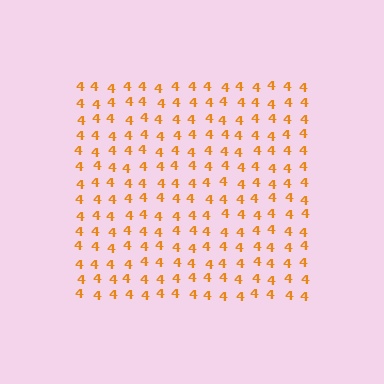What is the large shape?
The large shape is a square.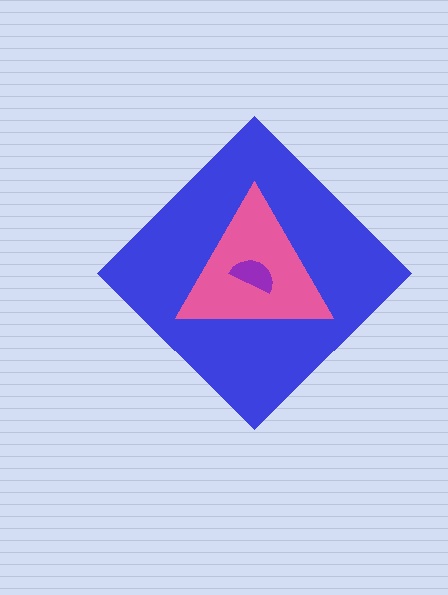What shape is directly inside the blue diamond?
The pink triangle.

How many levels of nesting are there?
3.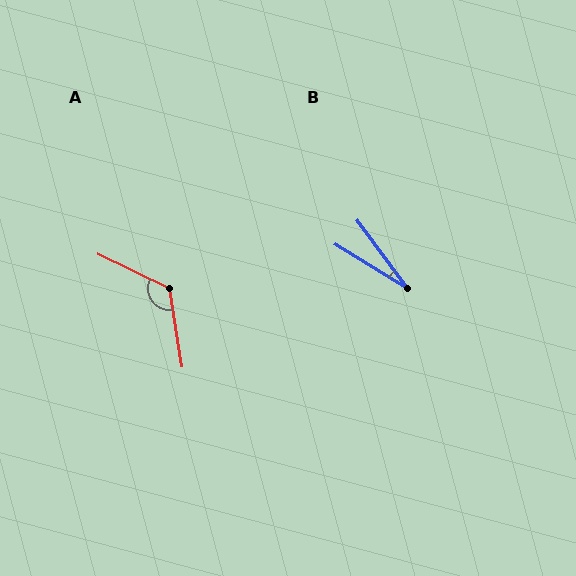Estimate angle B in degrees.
Approximately 22 degrees.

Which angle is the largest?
A, at approximately 125 degrees.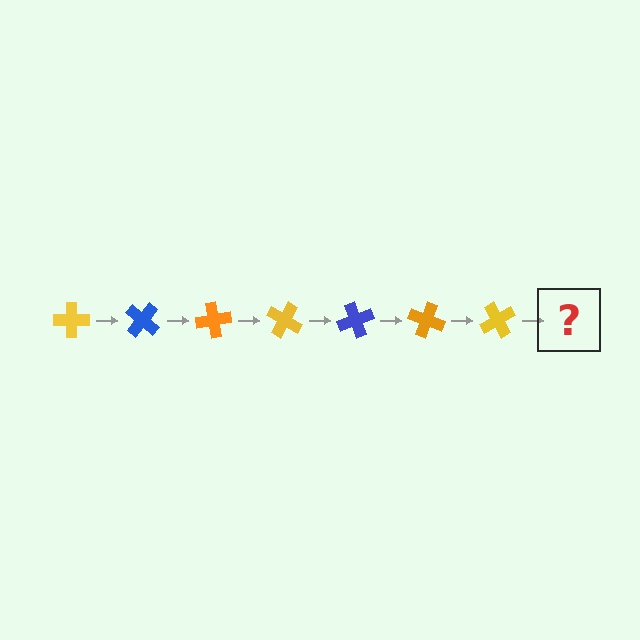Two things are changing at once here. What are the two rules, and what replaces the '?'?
The two rules are that it rotates 40 degrees each step and the color cycles through yellow, blue, and orange. The '?' should be a blue cross, rotated 280 degrees from the start.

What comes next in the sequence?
The next element should be a blue cross, rotated 280 degrees from the start.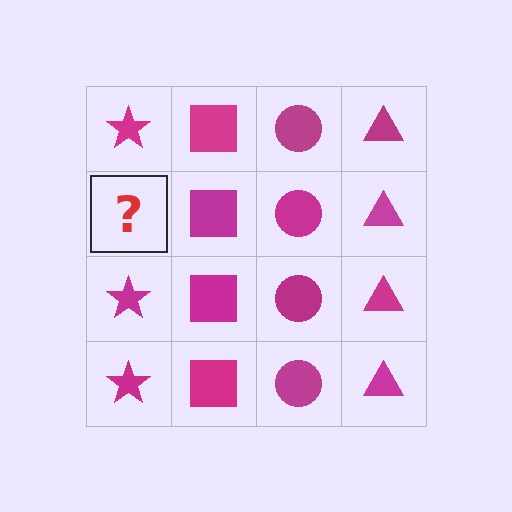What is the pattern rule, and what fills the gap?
The rule is that each column has a consistent shape. The gap should be filled with a magenta star.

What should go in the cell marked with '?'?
The missing cell should contain a magenta star.